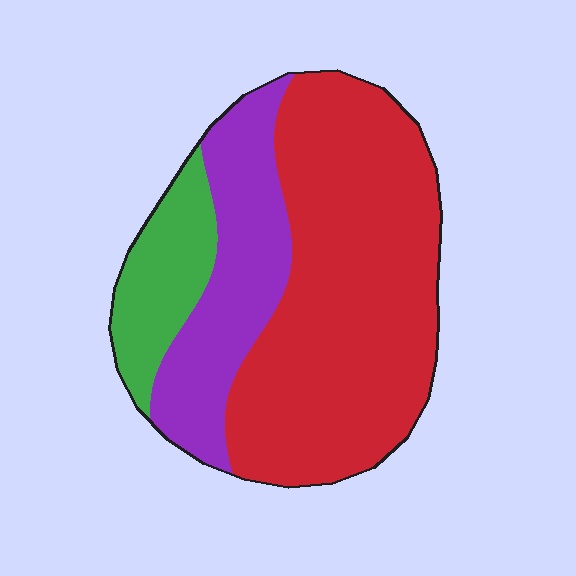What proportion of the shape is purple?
Purple covers around 25% of the shape.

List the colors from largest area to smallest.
From largest to smallest: red, purple, green.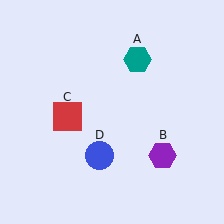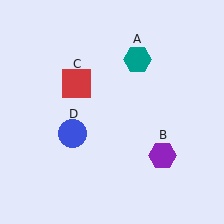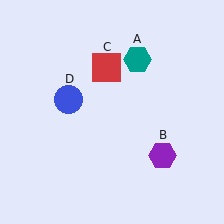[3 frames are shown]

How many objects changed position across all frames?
2 objects changed position: red square (object C), blue circle (object D).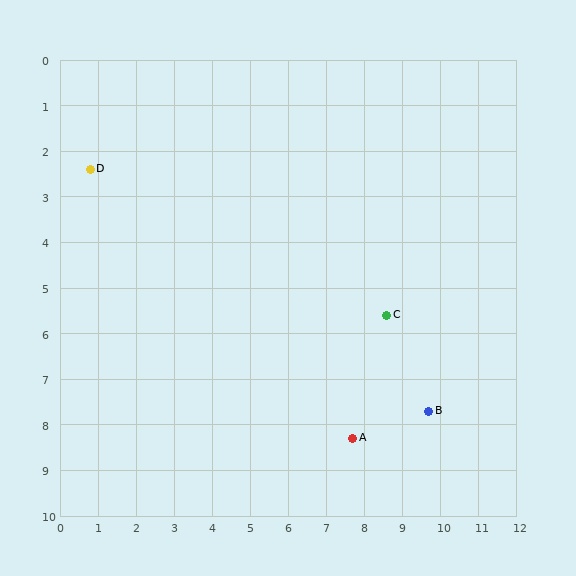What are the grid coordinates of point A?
Point A is at approximately (7.7, 8.3).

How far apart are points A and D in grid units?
Points A and D are about 9.1 grid units apart.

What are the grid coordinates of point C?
Point C is at approximately (8.6, 5.6).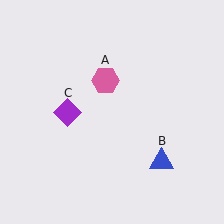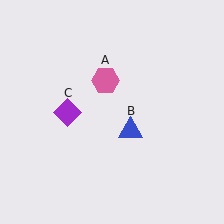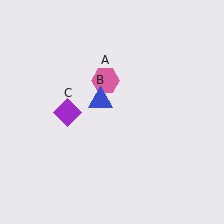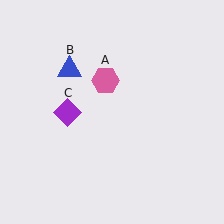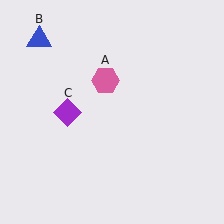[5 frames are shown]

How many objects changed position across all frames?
1 object changed position: blue triangle (object B).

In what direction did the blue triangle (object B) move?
The blue triangle (object B) moved up and to the left.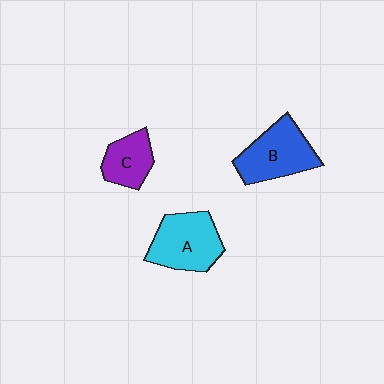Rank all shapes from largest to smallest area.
From largest to smallest: A (cyan), B (blue), C (purple).